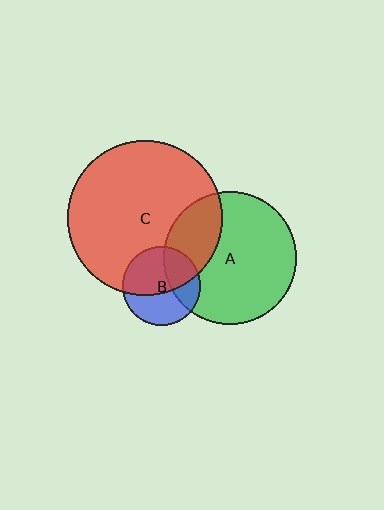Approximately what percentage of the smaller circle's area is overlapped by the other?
Approximately 25%.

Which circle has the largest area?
Circle C (red).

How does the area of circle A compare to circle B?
Approximately 2.9 times.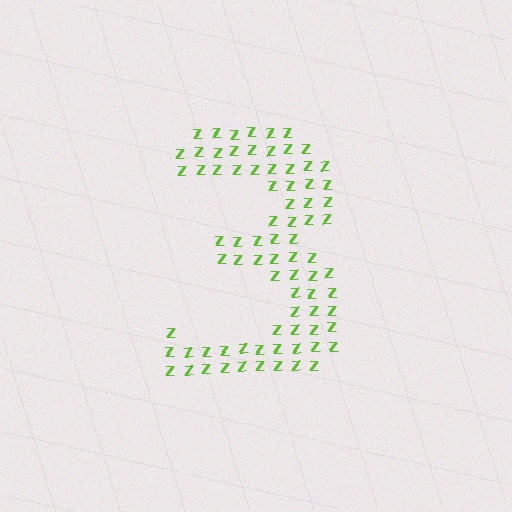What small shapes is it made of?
It is made of small letter Z's.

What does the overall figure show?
The overall figure shows the digit 3.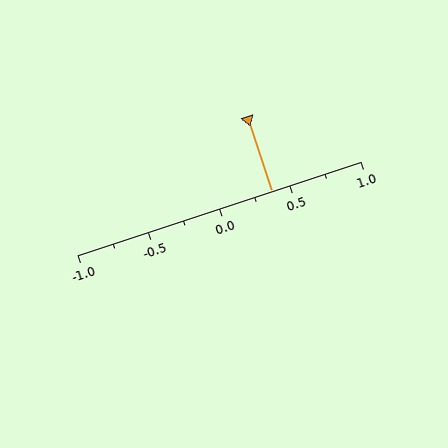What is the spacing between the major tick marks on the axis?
The major ticks are spaced 0.5 apart.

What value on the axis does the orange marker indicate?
The marker indicates approximately 0.38.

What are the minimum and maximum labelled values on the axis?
The axis runs from -1.0 to 1.0.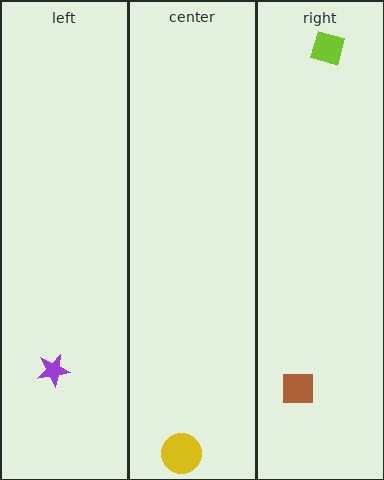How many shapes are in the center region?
1.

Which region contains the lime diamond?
The right region.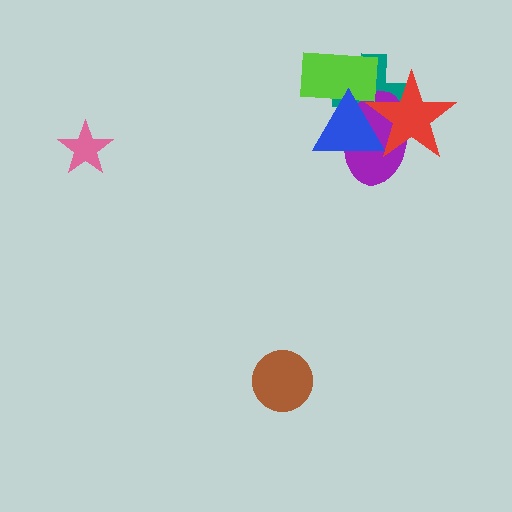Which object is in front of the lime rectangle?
The blue triangle is in front of the lime rectangle.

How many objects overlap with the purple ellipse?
4 objects overlap with the purple ellipse.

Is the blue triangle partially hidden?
Yes, it is partially covered by another shape.